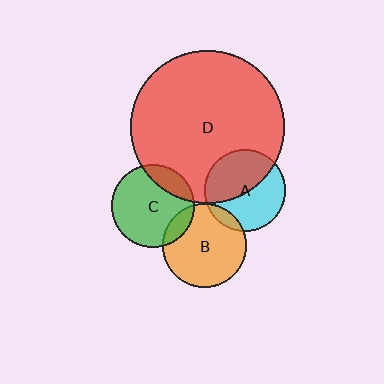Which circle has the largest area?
Circle D (red).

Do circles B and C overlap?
Yes.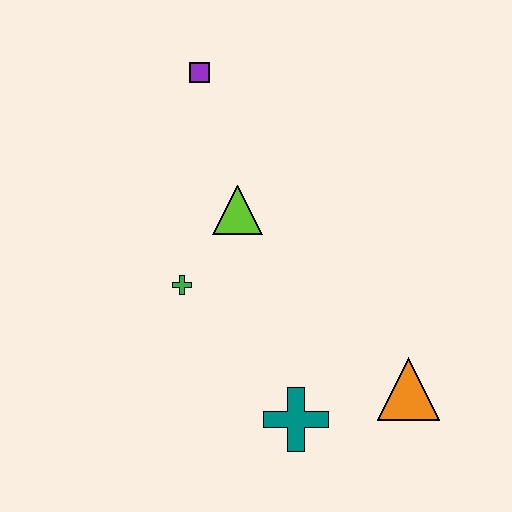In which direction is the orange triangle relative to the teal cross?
The orange triangle is to the right of the teal cross.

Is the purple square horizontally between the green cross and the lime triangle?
Yes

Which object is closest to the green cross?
The lime triangle is closest to the green cross.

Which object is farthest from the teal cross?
The purple square is farthest from the teal cross.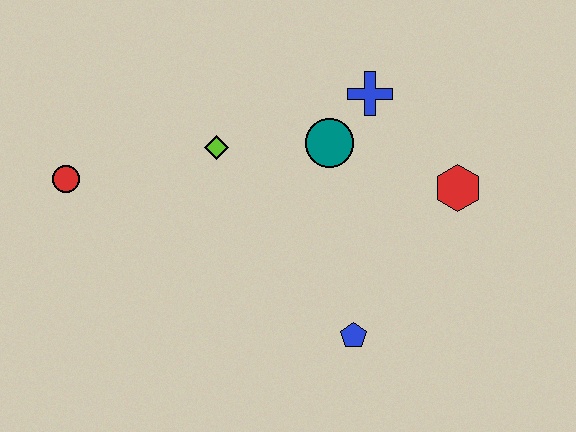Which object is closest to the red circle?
The lime diamond is closest to the red circle.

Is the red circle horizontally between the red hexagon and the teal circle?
No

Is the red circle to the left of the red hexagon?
Yes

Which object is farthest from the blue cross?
The red circle is farthest from the blue cross.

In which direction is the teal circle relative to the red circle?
The teal circle is to the right of the red circle.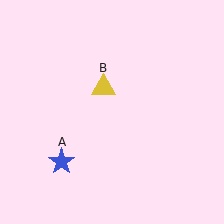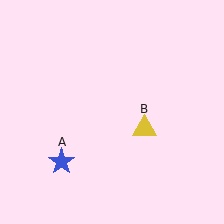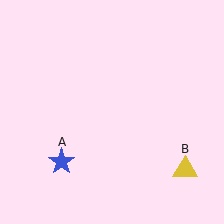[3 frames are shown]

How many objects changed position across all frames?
1 object changed position: yellow triangle (object B).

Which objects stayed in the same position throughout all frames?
Blue star (object A) remained stationary.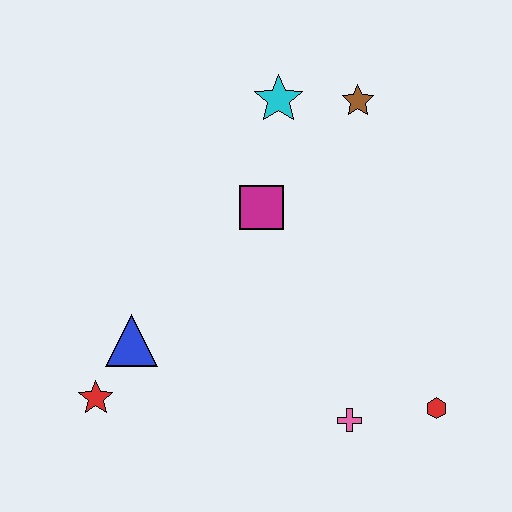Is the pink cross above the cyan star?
No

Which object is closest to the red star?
The blue triangle is closest to the red star.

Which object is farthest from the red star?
The brown star is farthest from the red star.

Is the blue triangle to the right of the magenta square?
No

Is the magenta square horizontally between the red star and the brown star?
Yes